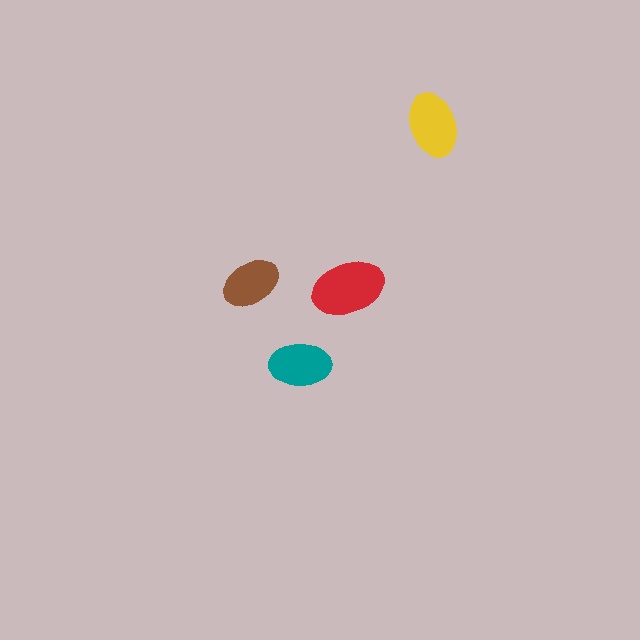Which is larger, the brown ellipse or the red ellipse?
The red one.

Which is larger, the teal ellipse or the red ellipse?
The red one.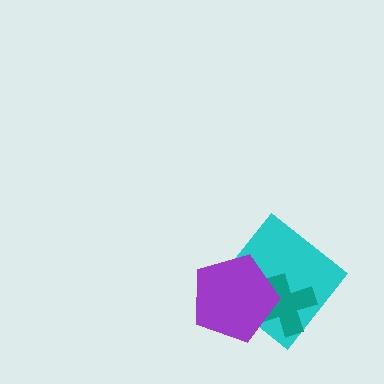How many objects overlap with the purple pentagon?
2 objects overlap with the purple pentagon.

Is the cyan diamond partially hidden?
Yes, it is partially covered by another shape.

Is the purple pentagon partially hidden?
No, no other shape covers it.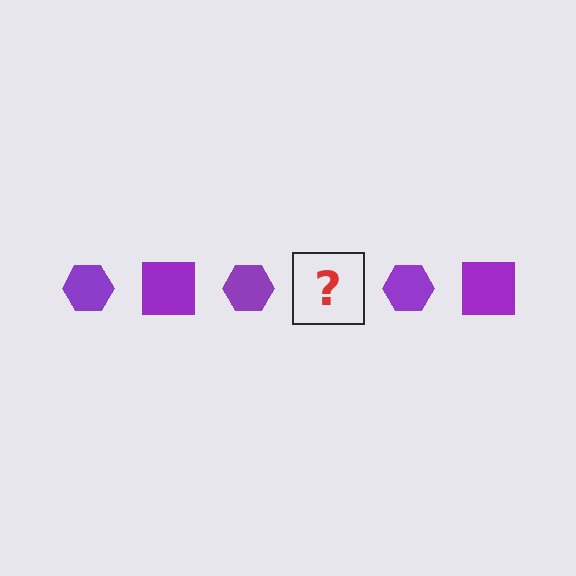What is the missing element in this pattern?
The missing element is a purple square.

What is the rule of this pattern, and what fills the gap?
The rule is that the pattern cycles through hexagon, square shapes in purple. The gap should be filled with a purple square.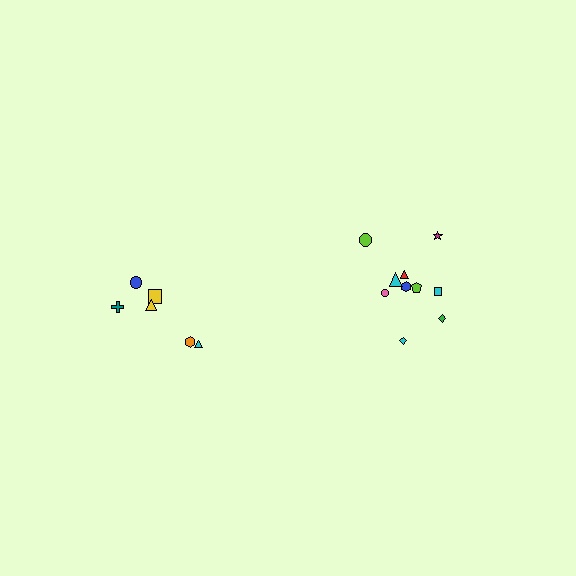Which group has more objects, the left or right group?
The right group.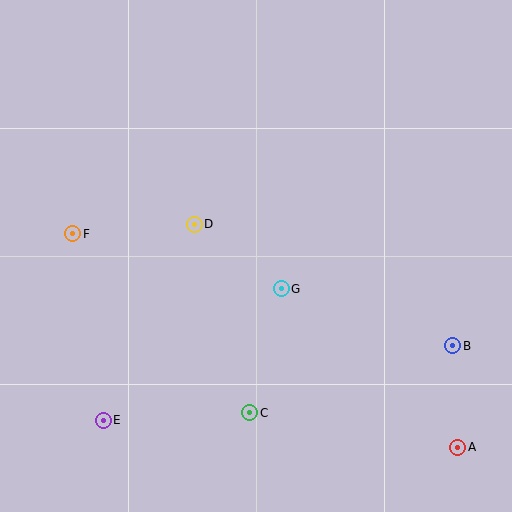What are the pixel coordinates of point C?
Point C is at (250, 413).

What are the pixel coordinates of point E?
Point E is at (103, 420).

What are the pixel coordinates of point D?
Point D is at (194, 224).